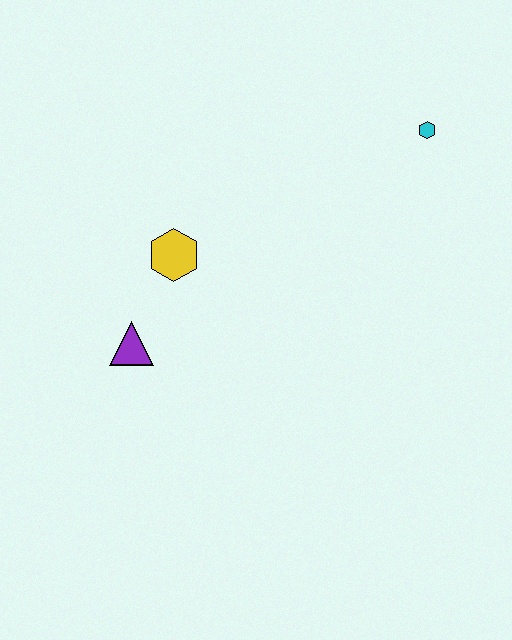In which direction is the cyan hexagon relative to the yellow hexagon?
The cyan hexagon is to the right of the yellow hexagon.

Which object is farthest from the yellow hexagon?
The cyan hexagon is farthest from the yellow hexagon.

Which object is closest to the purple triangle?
The yellow hexagon is closest to the purple triangle.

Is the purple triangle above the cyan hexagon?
No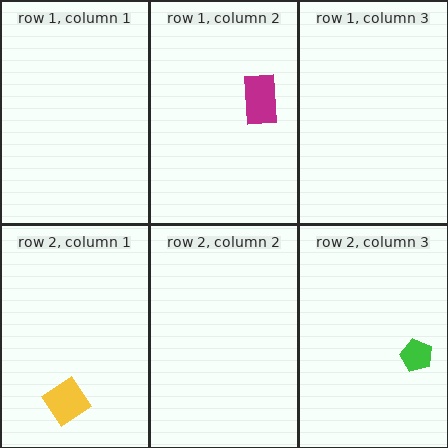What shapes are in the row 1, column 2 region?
The magenta rectangle.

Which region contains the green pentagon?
The row 2, column 3 region.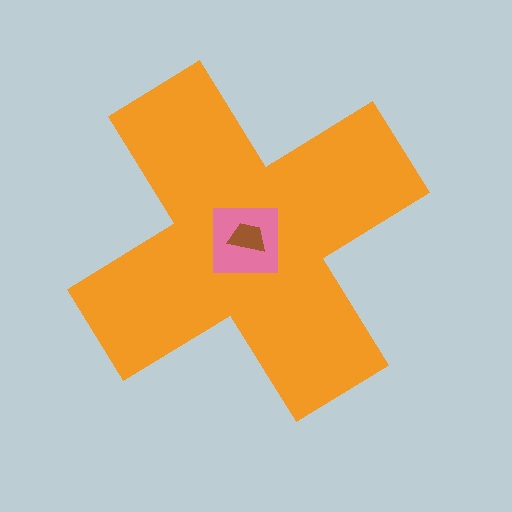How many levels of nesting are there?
3.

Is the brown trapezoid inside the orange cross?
Yes.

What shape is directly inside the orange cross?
The pink square.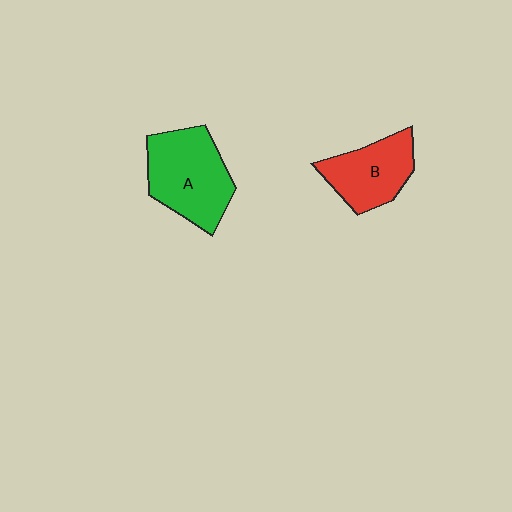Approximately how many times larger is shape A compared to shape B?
Approximately 1.3 times.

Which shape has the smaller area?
Shape B (red).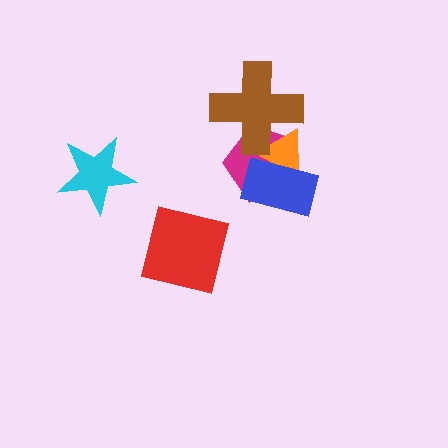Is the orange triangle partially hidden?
Yes, it is partially covered by another shape.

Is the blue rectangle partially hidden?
No, no other shape covers it.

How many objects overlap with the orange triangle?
3 objects overlap with the orange triangle.